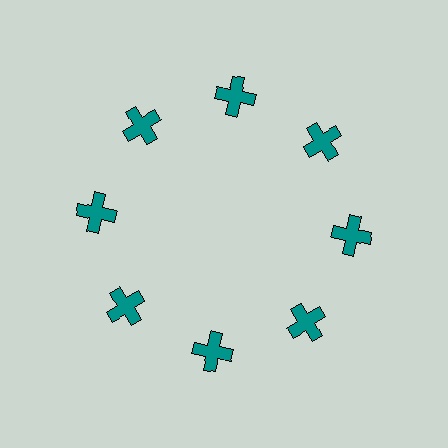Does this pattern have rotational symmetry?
Yes, this pattern has 8-fold rotational symmetry. It looks the same after rotating 45 degrees around the center.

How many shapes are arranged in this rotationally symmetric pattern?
There are 8 shapes, arranged in 8 groups of 1.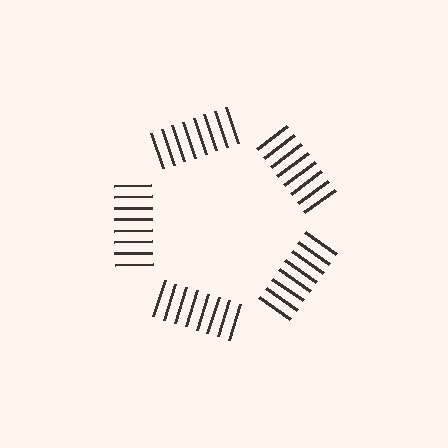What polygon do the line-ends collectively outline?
An illusory pentagon — the line segments terminate on its edges but no continuous stroke is drawn.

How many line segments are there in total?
40 — 8 along each of the 5 edges.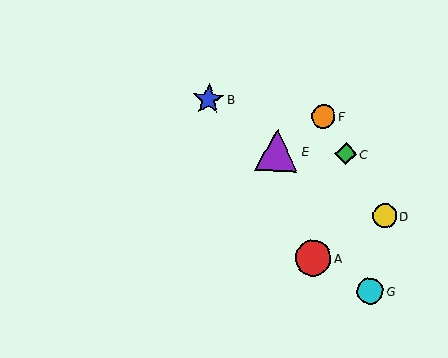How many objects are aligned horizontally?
2 objects (C, E) are aligned horizontally.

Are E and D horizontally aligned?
No, E is at y≈150 and D is at y≈216.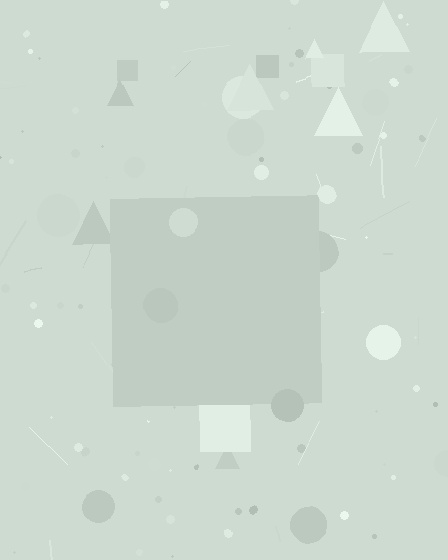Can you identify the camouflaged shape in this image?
The camouflaged shape is a square.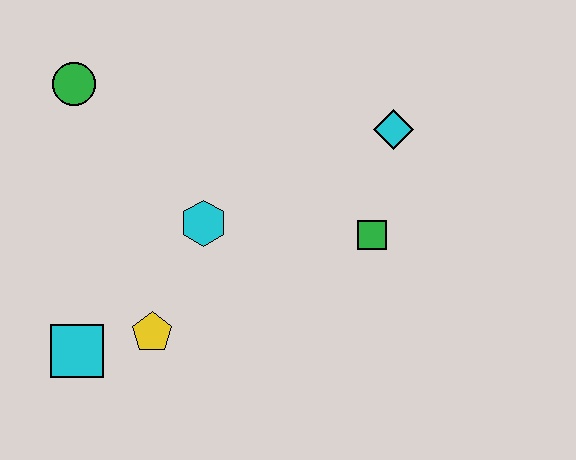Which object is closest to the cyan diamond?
The green square is closest to the cyan diamond.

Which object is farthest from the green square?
The green circle is farthest from the green square.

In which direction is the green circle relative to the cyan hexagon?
The green circle is above the cyan hexagon.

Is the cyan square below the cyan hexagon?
Yes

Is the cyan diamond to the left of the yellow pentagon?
No